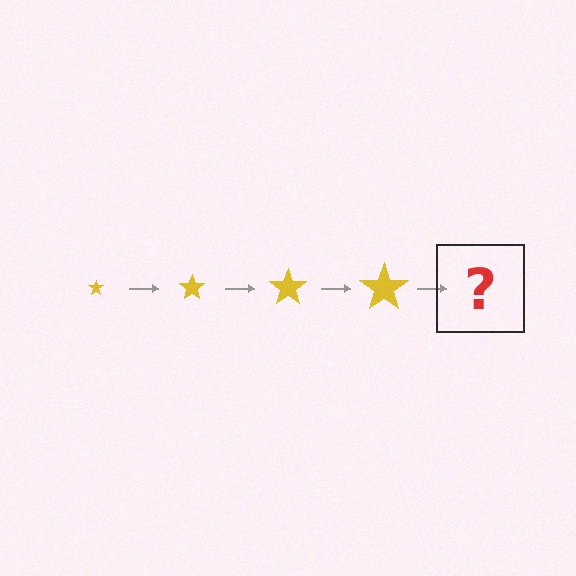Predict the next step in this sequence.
The next step is a yellow star, larger than the previous one.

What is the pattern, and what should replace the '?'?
The pattern is that the star gets progressively larger each step. The '?' should be a yellow star, larger than the previous one.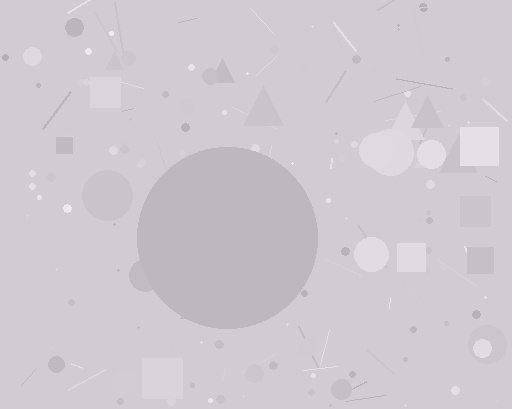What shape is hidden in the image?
A circle is hidden in the image.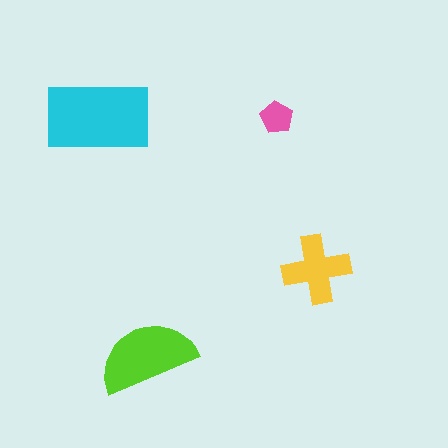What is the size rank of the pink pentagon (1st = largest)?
4th.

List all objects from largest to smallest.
The cyan rectangle, the lime semicircle, the yellow cross, the pink pentagon.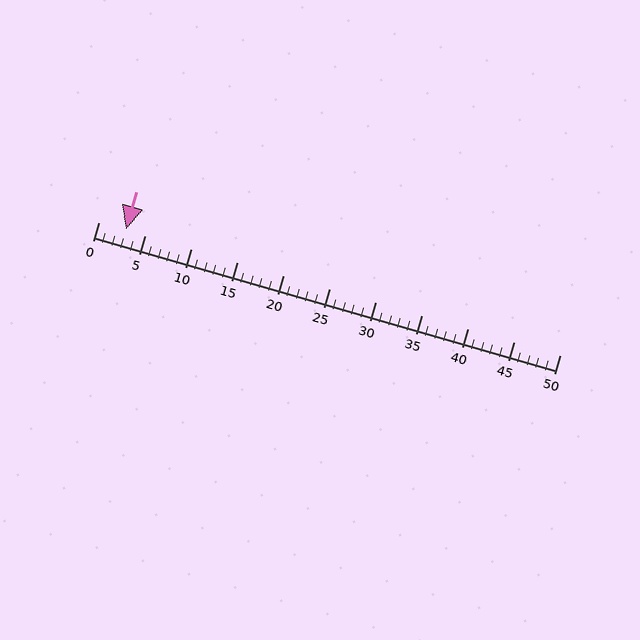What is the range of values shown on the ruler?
The ruler shows values from 0 to 50.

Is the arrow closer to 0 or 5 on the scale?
The arrow is closer to 5.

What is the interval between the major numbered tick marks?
The major tick marks are spaced 5 units apart.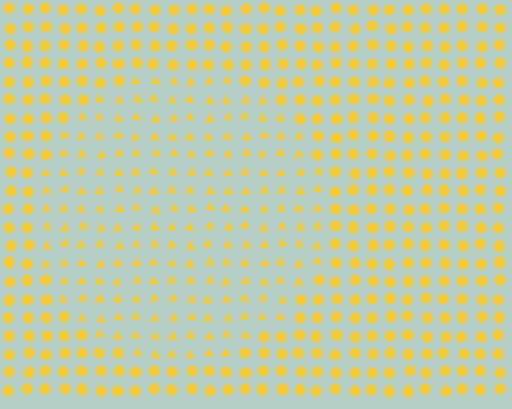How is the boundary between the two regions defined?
The boundary is defined by a change in element shape: triangles inside vs. circles outside. All elements share the same color and spacing.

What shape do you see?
I see a circle.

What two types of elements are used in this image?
The image uses triangles inside the circle region and circles outside it.